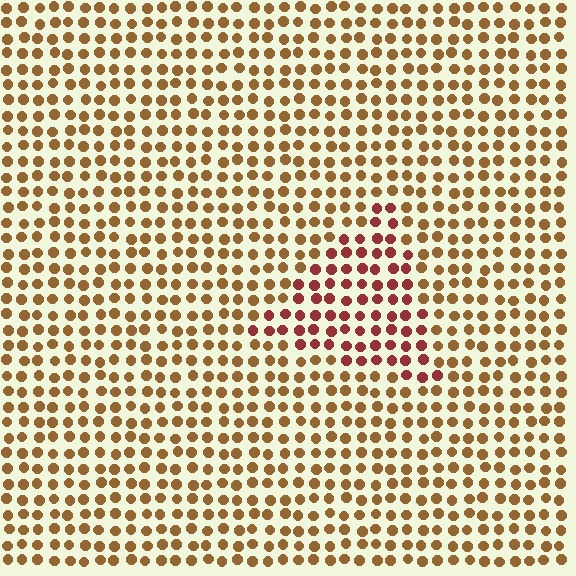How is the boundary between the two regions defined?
The boundary is defined purely by a slight shift in hue (about 35 degrees). Spacing, size, and orientation are identical on both sides.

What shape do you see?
I see a triangle.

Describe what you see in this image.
The image is filled with small brown elements in a uniform arrangement. A triangle-shaped region is visible where the elements are tinted to a slightly different hue, forming a subtle color boundary.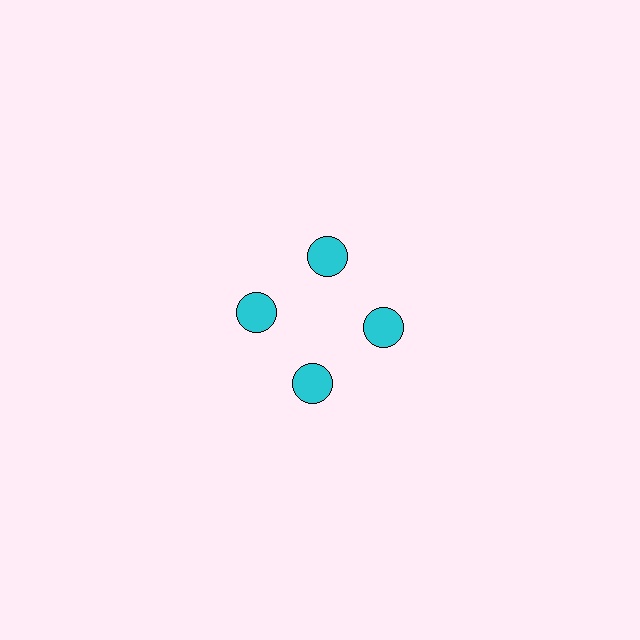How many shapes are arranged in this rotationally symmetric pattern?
There are 4 shapes, arranged in 4 groups of 1.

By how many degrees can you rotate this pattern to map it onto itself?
The pattern maps onto itself every 90 degrees of rotation.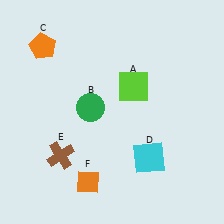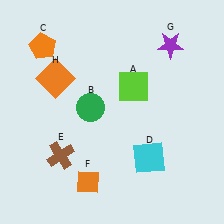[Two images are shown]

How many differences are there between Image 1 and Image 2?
There are 2 differences between the two images.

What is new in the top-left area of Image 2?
An orange square (H) was added in the top-left area of Image 2.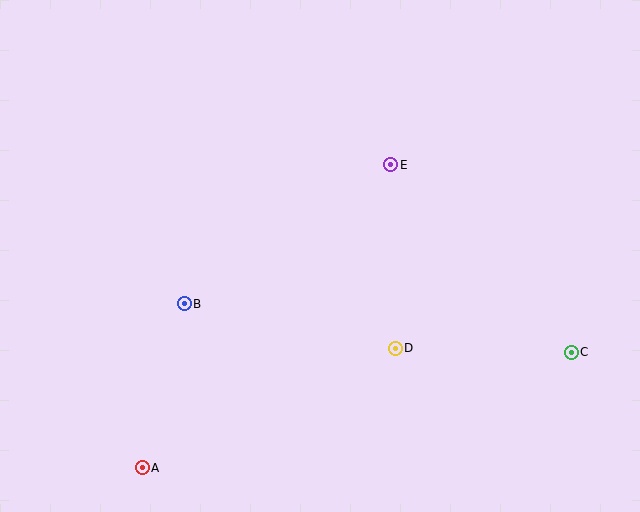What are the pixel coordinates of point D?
Point D is at (395, 348).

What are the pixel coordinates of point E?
Point E is at (391, 165).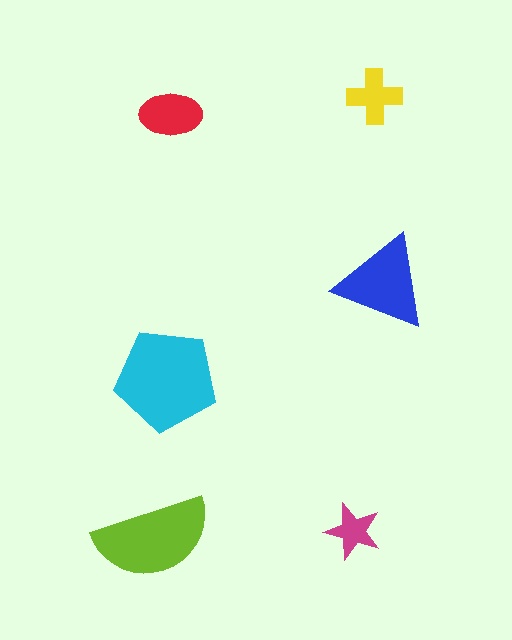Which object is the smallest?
The magenta star.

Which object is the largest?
The cyan pentagon.